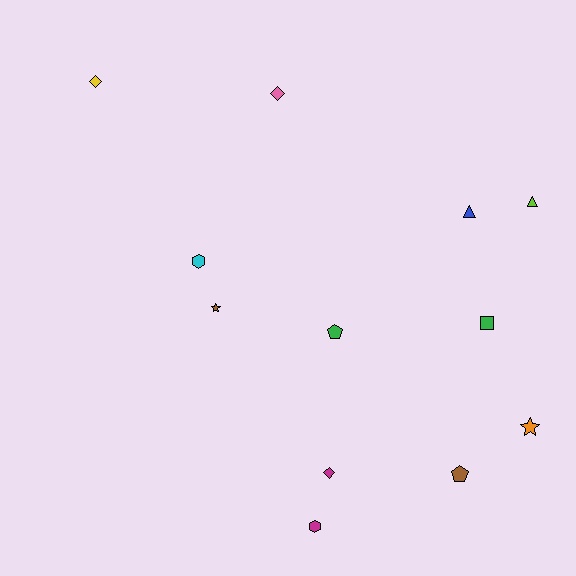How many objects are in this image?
There are 12 objects.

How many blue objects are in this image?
There is 1 blue object.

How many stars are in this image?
There are 2 stars.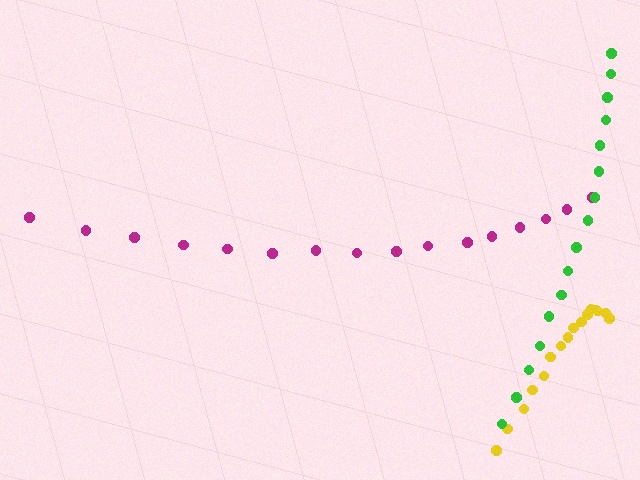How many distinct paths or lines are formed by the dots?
There are 3 distinct paths.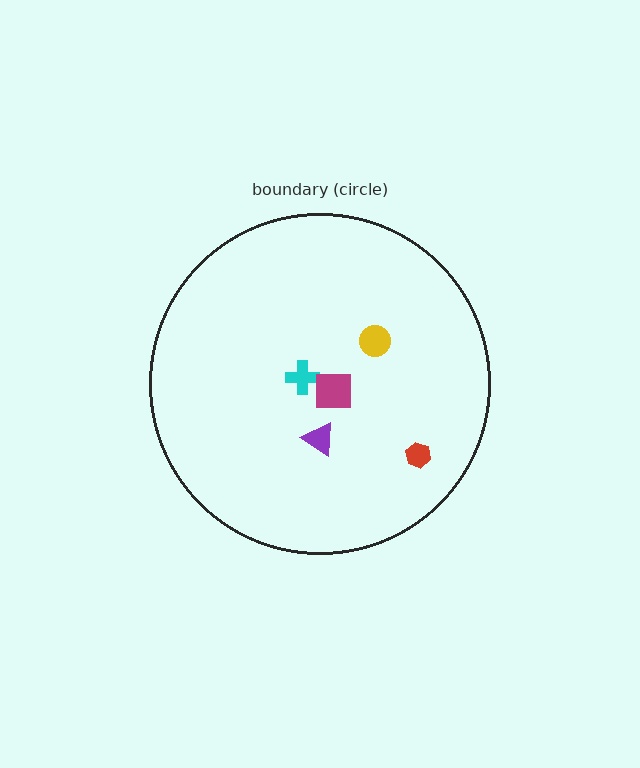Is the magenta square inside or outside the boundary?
Inside.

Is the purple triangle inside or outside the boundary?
Inside.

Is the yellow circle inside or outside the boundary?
Inside.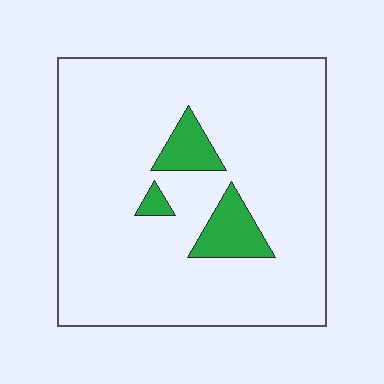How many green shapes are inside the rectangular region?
3.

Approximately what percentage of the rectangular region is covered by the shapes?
Approximately 10%.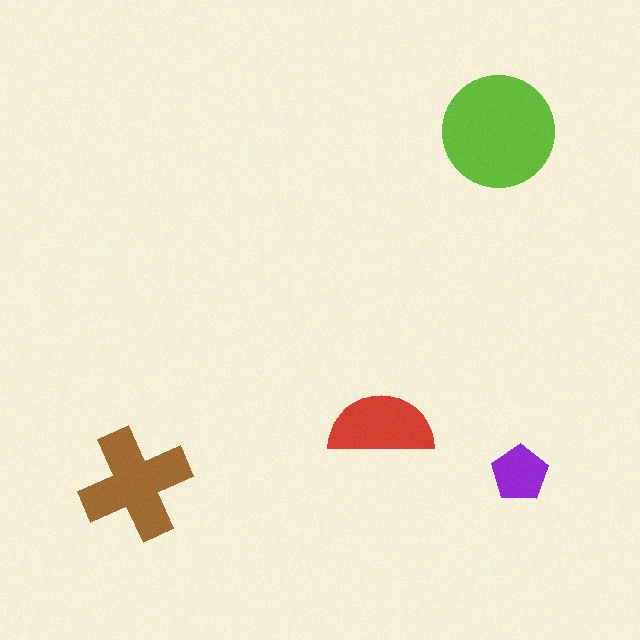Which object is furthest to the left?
The brown cross is leftmost.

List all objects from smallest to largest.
The purple pentagon, the red semicircle, the brown cross, the lime circle.